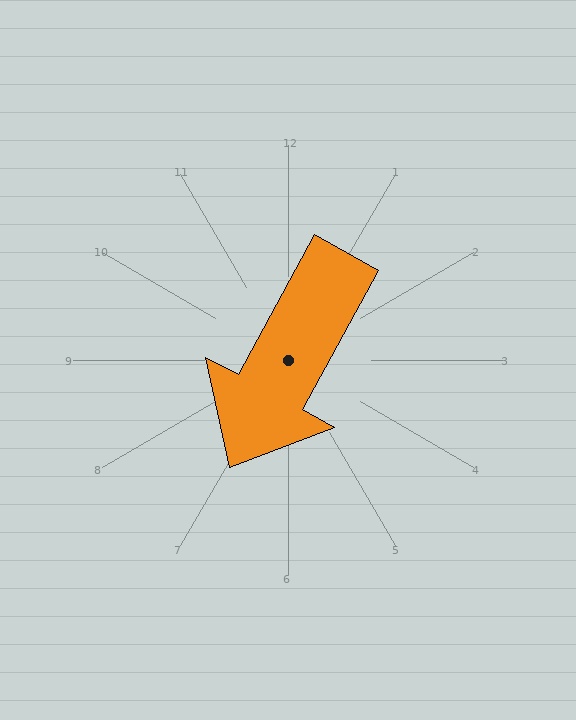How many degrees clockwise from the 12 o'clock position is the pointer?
Approximately 209 degrees.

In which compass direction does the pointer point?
Southwest.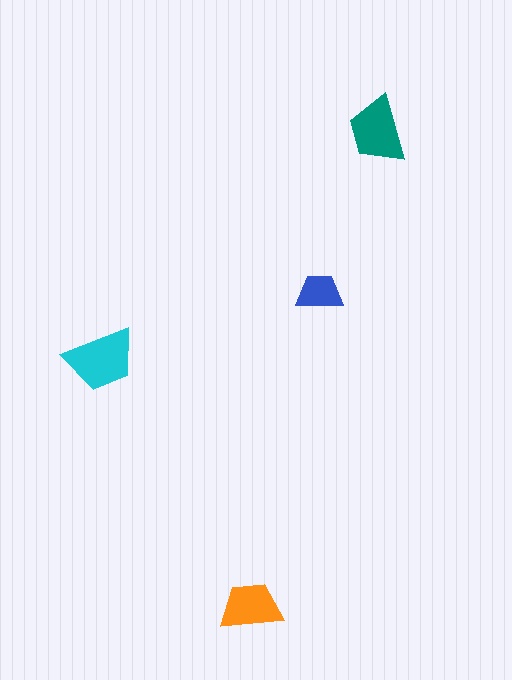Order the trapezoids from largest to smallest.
the cyan one, the teal one, the orange one, the blue one.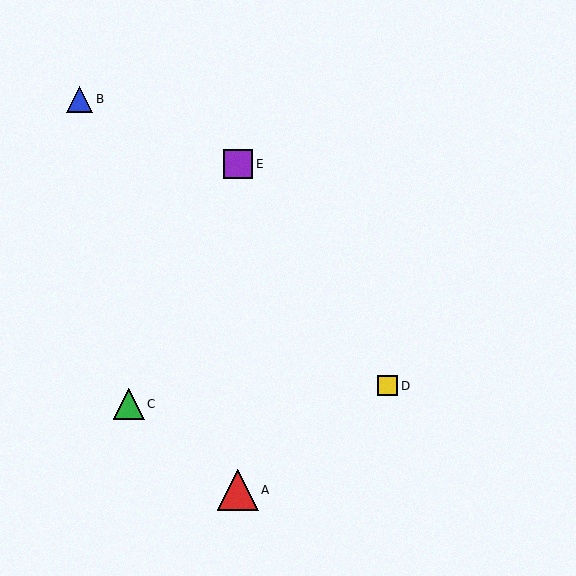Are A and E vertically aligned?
Yes, both are at x≈238.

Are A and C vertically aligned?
No, A is at x≈238 and C is at x≈129.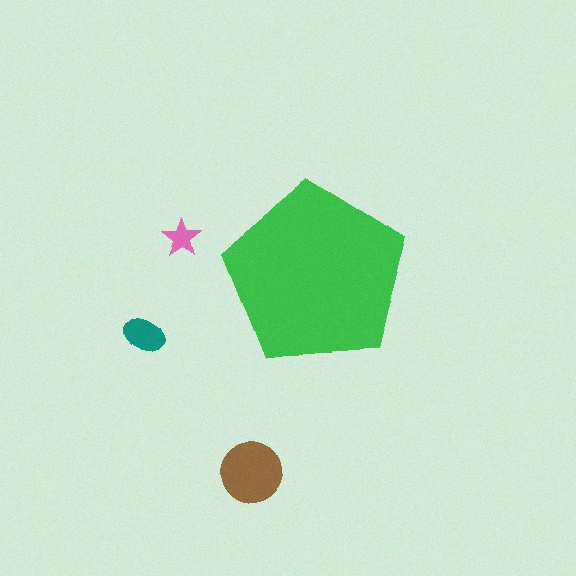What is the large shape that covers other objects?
A green pentagon.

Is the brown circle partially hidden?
No, the brown circle is fully visible.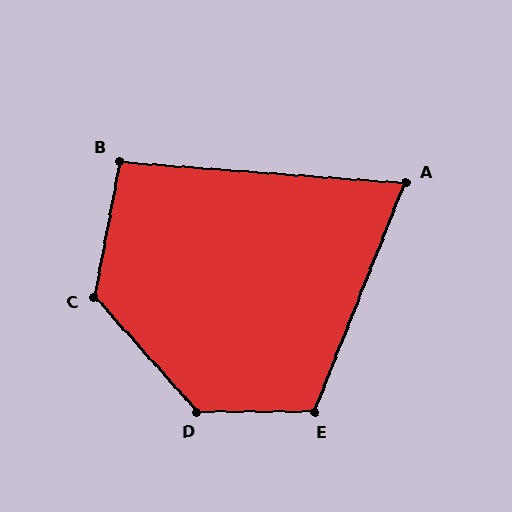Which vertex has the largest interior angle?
D, at approximately 132 degrees.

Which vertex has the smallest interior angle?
A, at approximately 73 degrees.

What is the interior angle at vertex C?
Approximately 128 degrees (obtuse).